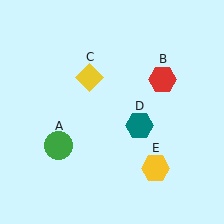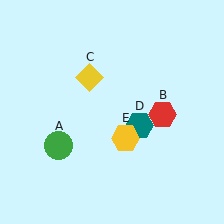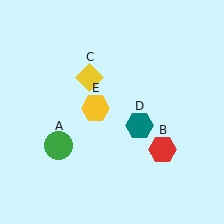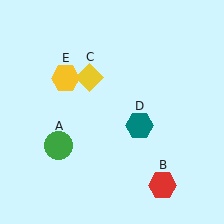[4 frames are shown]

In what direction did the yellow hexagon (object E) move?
The yellow hexagon (object E) moved up and to the left.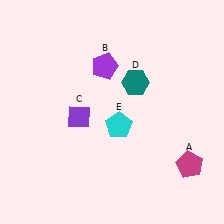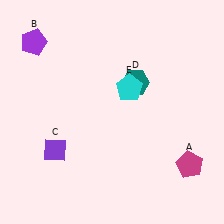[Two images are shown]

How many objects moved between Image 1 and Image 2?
3 objects moved between the two images.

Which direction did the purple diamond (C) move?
The purple diamond (C) moved down.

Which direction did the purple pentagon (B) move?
The purple pentagon (B) moved left.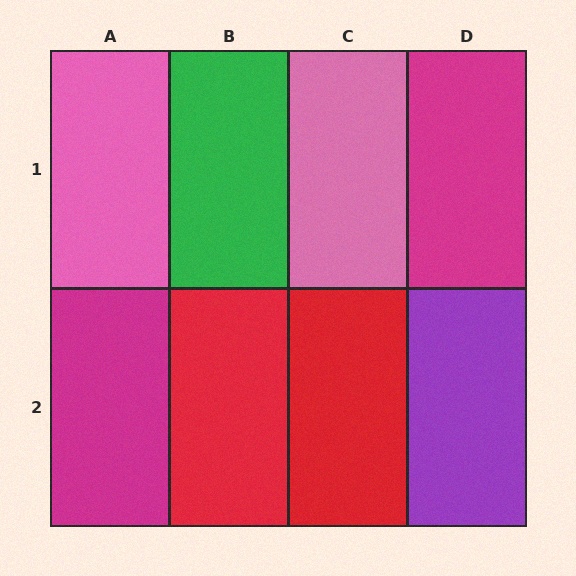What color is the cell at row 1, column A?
Pink.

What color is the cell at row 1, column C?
Pink.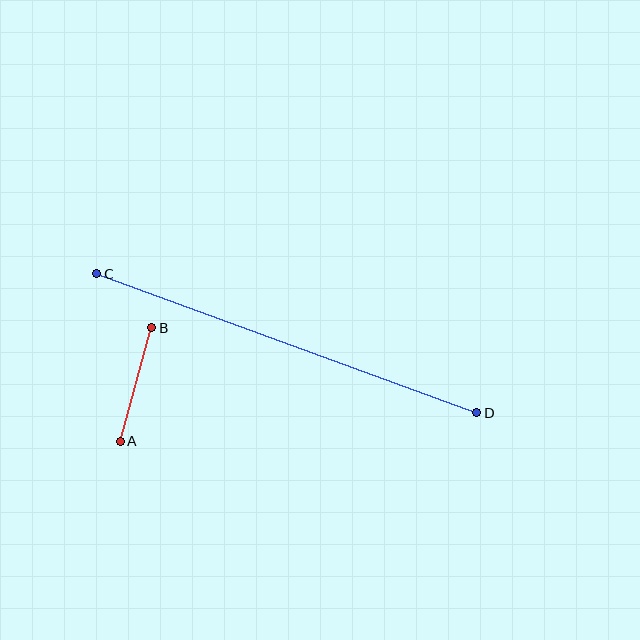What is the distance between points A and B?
The distance is approximately 118 pixels.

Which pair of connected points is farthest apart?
Points C and D are farthest apart.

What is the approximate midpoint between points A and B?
The midpoint is at approximately (136, 384) pixels.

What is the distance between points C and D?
The distance is approximately 404 pixels.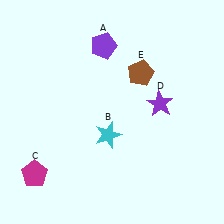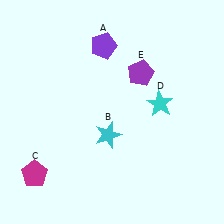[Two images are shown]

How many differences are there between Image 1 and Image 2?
There are 2 differences between the two images.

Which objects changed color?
D changed from purple to cyan. E changed from brown to purple.